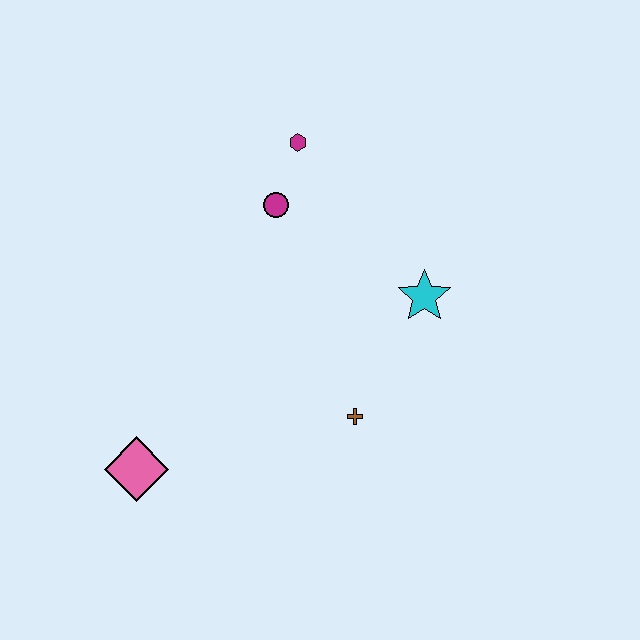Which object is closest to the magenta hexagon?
The magenta circle is closest to the magenta hexagon.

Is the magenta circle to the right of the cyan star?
No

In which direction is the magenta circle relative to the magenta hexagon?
The magenta circle is below the magenta hexagon.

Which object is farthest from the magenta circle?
The pink diamond is farthest from the magenta circle.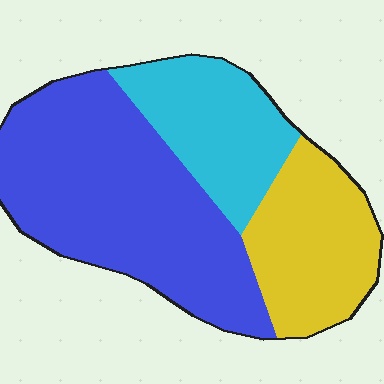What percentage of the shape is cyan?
Cyan takes up about one quarter (1/4) of the shape.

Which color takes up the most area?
Blue, at roughly 50%.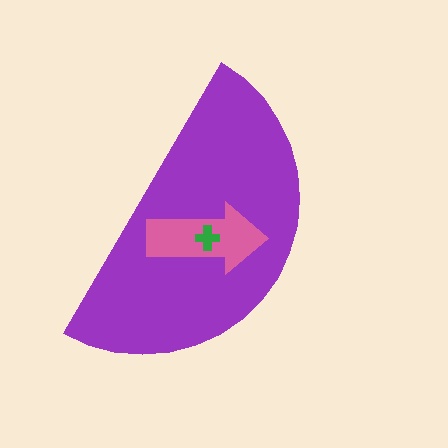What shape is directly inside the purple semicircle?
The pink arrow.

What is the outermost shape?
The purple semicircle.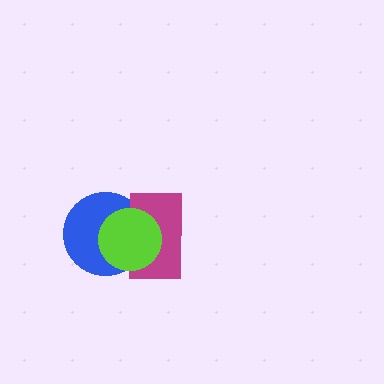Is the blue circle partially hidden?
Yes, it is partially covered by another shape.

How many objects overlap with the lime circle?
2 objects overlap with the lime circle.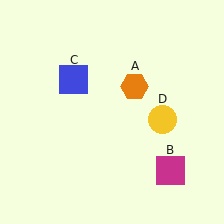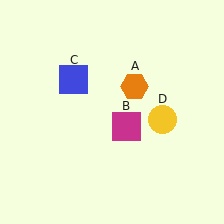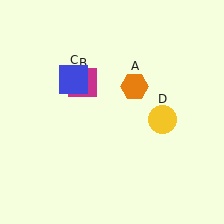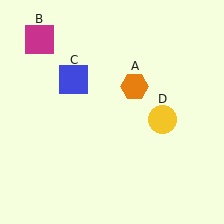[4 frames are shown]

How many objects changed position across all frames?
1 object changed position: magenta square (object B).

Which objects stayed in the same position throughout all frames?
Orange hexagon (object A) and blue square (object C) and yellow circle (object D) remained stationary.